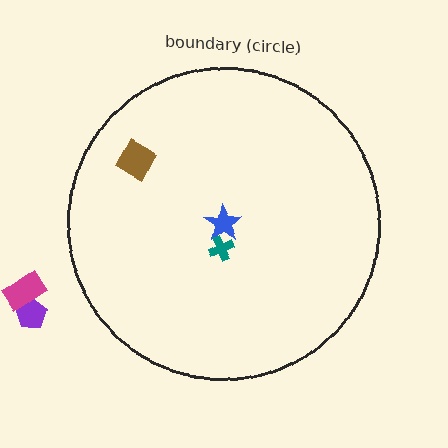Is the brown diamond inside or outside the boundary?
Inside.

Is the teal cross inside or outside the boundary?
Inside.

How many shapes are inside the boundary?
3 inside, 2 outside.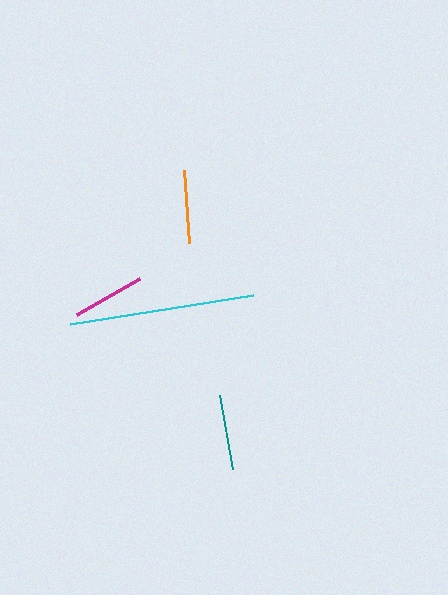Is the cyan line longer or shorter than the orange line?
The cyan line is longer than the orange line.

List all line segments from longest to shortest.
From longest to shortest: cyan, teal, orange, magenta.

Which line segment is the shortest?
The magenta line is the shortest at approximately 73 pixels.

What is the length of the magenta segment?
The magenta segment is approximately 73 pixels long.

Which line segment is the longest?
The cyan line is the longest at approximately 185 pixels.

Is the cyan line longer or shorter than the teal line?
The cyan line is longer than the teal line.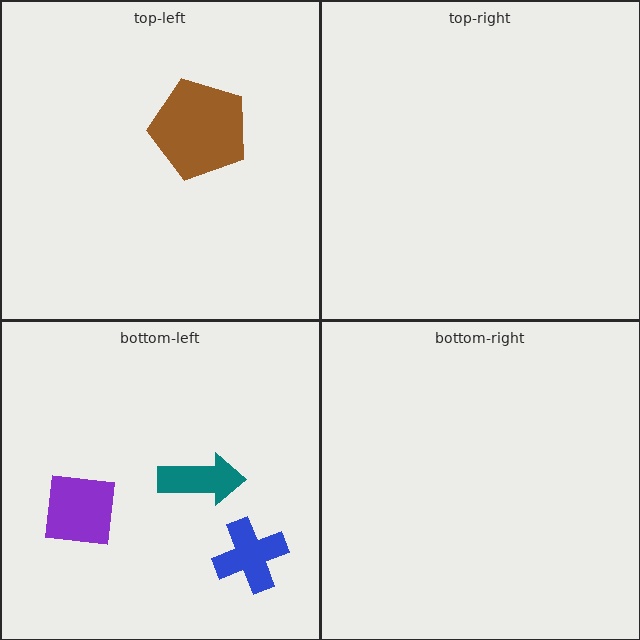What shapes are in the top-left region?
The brown pentagon.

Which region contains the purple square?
The bottom-left region.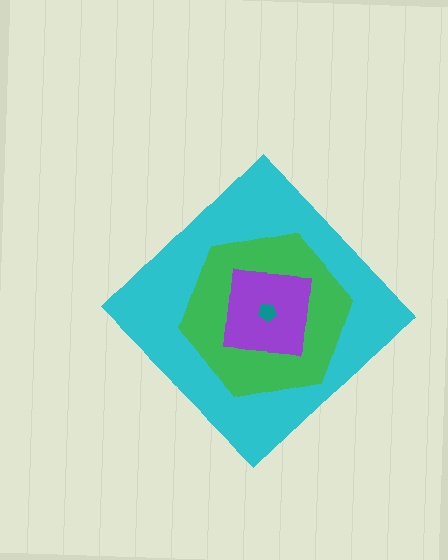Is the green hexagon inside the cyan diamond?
Yes.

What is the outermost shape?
The cyan diamond.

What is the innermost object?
The teal pentagon.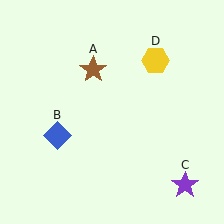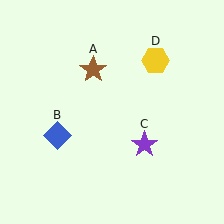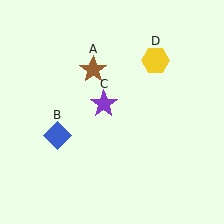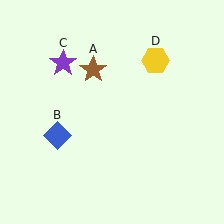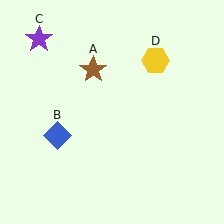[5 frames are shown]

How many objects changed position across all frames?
1 object changed position: purple star (object C).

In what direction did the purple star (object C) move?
The purple star (object C) moved up and to the left.